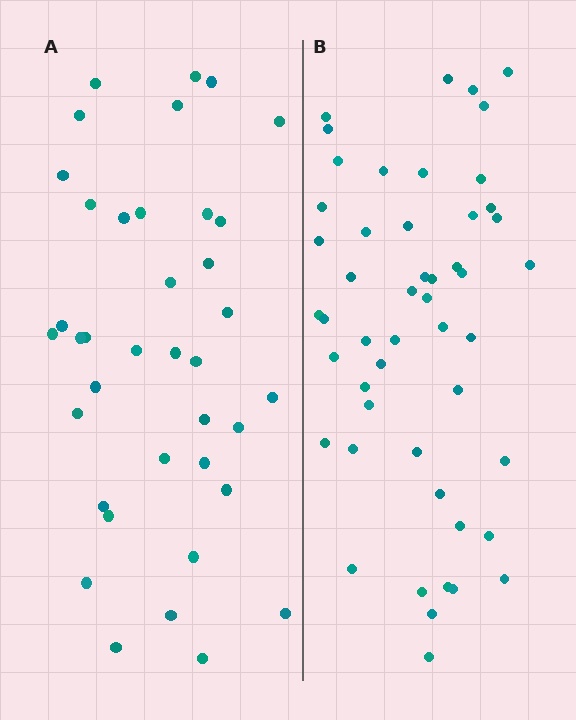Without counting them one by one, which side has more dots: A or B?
Region B (the right region) has more dots.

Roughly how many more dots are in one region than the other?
Region B has roughly 12 or so more dots than region A.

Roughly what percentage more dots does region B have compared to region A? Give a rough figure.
About 30% more.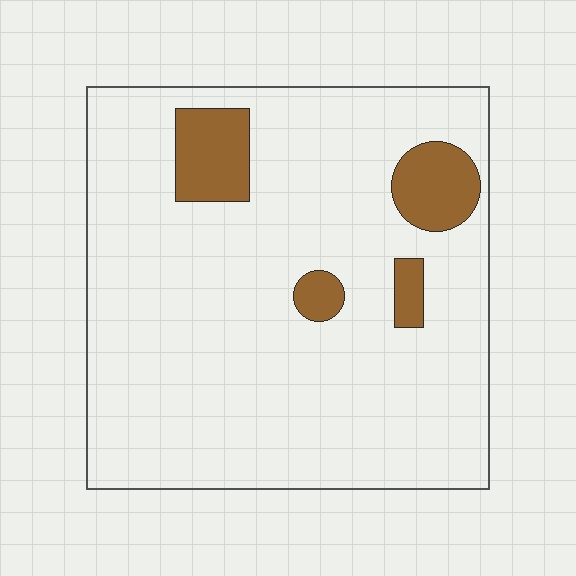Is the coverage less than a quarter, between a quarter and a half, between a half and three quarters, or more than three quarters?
Less than a quarter.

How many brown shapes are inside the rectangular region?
4.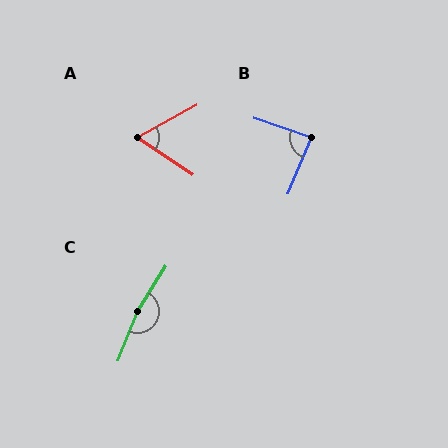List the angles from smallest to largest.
A (63°), B (86°), C (170°).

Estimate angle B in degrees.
Approximately 86 degrees.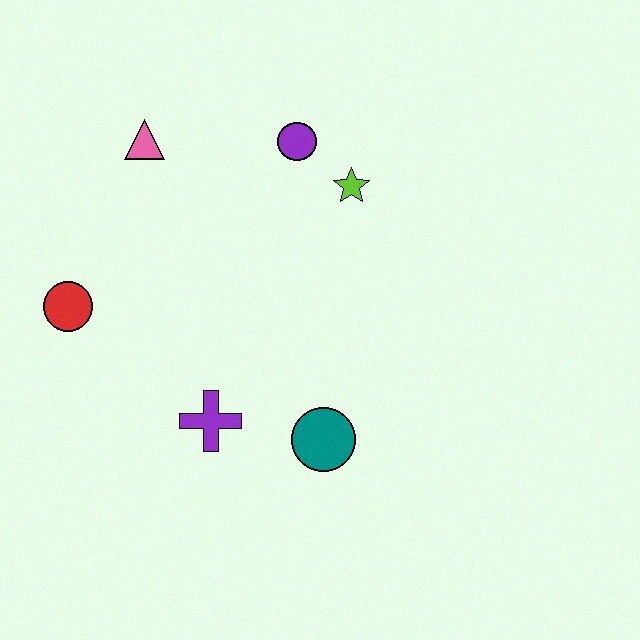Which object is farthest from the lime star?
The red circle is farthest from the lime star.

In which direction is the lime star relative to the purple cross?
The lime star is above the purple cross.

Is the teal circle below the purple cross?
Yes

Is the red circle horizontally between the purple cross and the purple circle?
No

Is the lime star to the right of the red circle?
Yes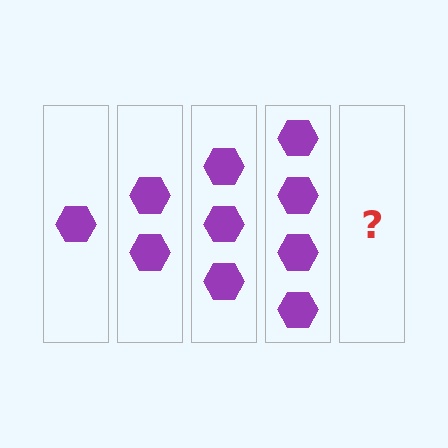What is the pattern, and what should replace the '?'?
The pattern is that each step adds one more hexagon. The '?' should be 5 hexagons.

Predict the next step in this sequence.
The next step is 5 hexagons.